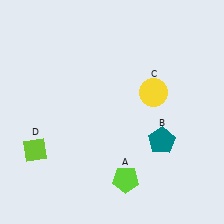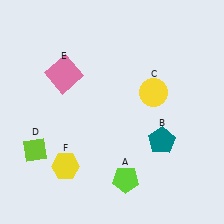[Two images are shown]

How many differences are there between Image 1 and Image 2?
There are 2 differences between the two images.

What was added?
A pink square (E), a yellow hexagon (F) were added in Image 2.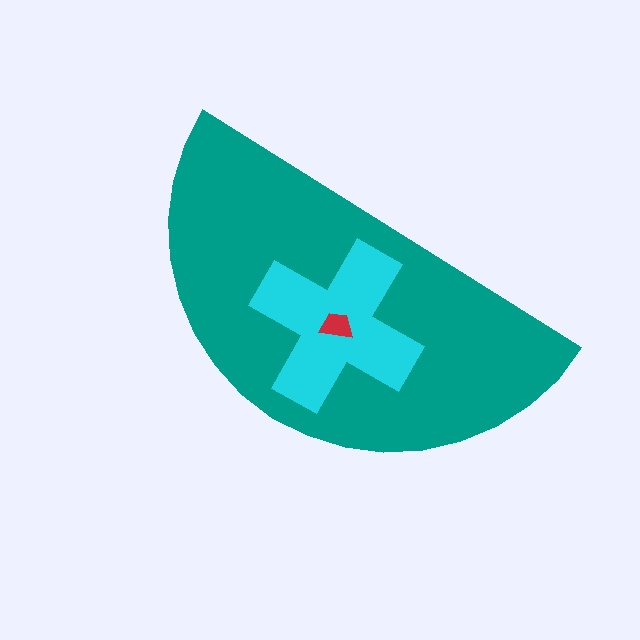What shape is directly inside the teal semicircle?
The cyan cross.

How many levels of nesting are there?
3.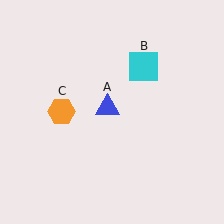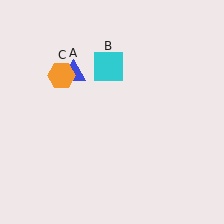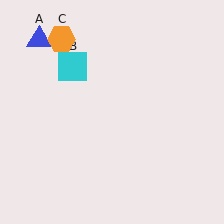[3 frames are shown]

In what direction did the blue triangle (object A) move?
The blue triangle (object A) moved up and to the left.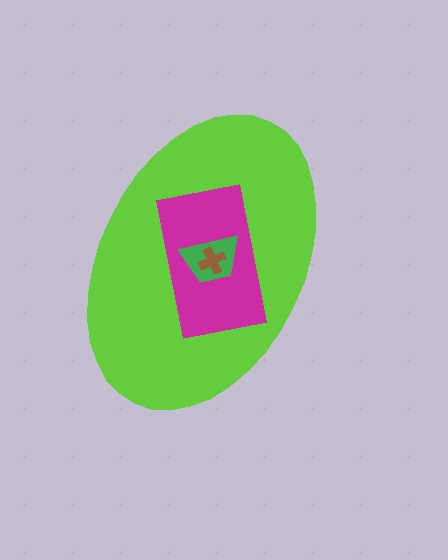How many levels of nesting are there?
4.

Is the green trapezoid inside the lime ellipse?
Yes.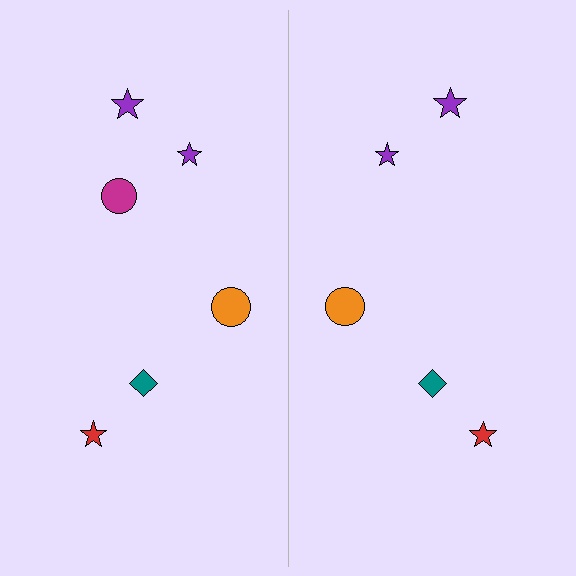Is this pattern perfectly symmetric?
No, the pattern is not perfectly symmetric. A magenta circle is missing from the right side.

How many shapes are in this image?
There are 11 shapes in this image.